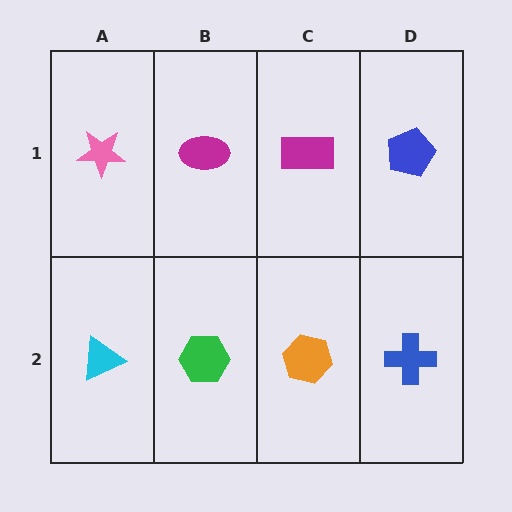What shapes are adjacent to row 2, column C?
A magenta rectangle (row 1, column C), a green hexagon (row 2, column B), a blue cross (row 2, column D).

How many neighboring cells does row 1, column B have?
3.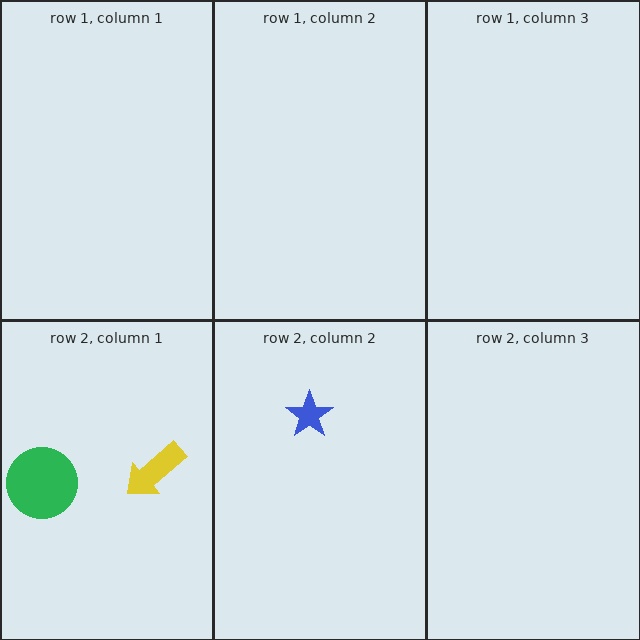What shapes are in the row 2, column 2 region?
The blue star.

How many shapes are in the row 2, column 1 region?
2.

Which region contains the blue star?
The row 2, column 2 region.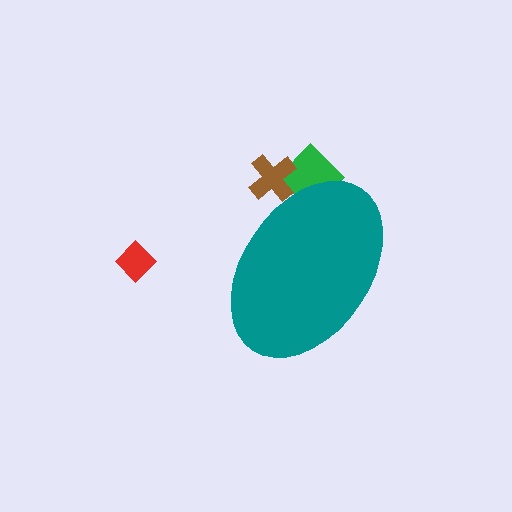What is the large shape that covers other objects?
A teal ellipse.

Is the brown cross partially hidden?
Yes, the brown cross is partially hidden behind the teal ellipse.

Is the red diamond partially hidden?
No, the red diamond is fully visible.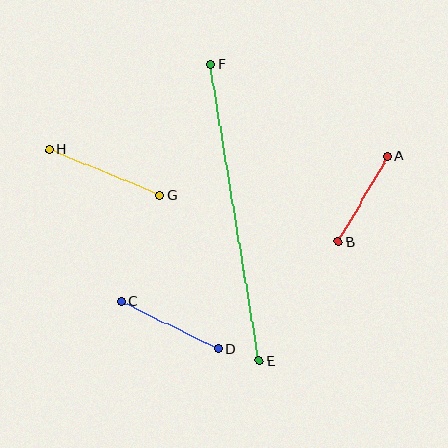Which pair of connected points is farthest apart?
Points E and F are farthest apart.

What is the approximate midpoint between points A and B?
The midpoint is at approximately (363, 199) pixels.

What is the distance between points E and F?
The distance is approximately 301 pixels.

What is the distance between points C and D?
The distance is approximately 108 pixels.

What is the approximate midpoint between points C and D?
The midpoint is at approximately (170, 325) pixels.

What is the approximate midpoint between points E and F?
The midpoint is at approximately (235, 213) pixels.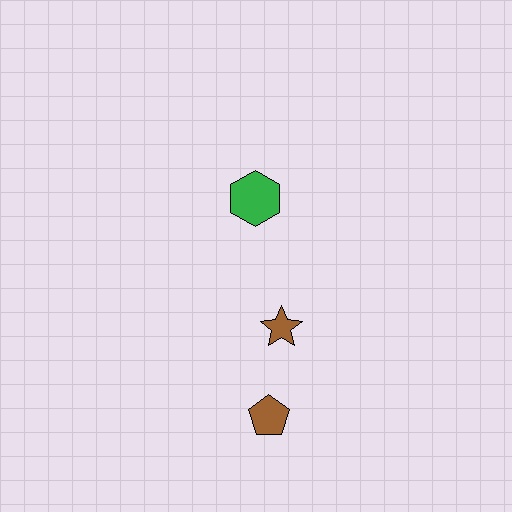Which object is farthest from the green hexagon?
The brown pentagon is farthest from the green hexagon.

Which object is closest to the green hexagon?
The brown star is closest to the green hexagon.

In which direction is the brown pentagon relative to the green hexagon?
The brown pentagon is below the green hexagon.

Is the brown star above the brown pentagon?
Yes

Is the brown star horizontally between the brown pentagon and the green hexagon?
No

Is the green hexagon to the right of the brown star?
No